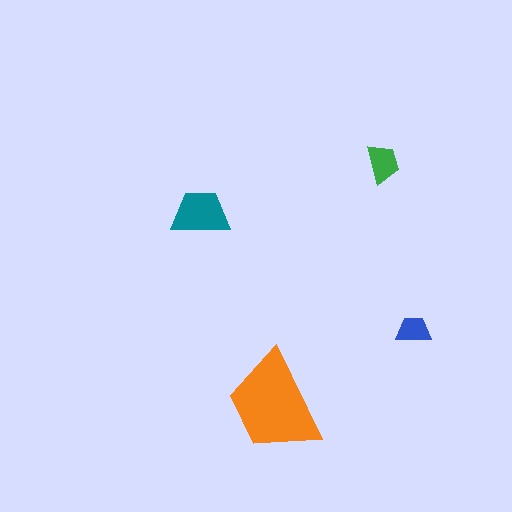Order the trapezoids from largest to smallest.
the orange one, the teal one, the green one, the blue one.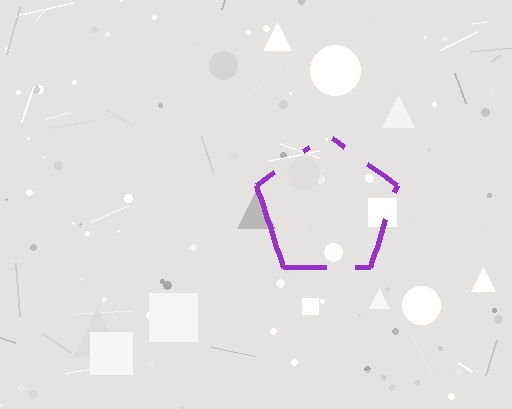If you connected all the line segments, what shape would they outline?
They would outline a pentagon.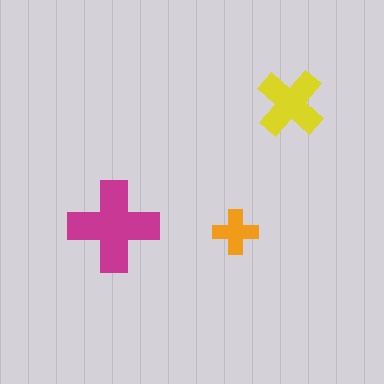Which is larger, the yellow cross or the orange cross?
The yellow one.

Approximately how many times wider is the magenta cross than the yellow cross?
About 1.5 times wider.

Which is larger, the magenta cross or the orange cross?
The magenta one.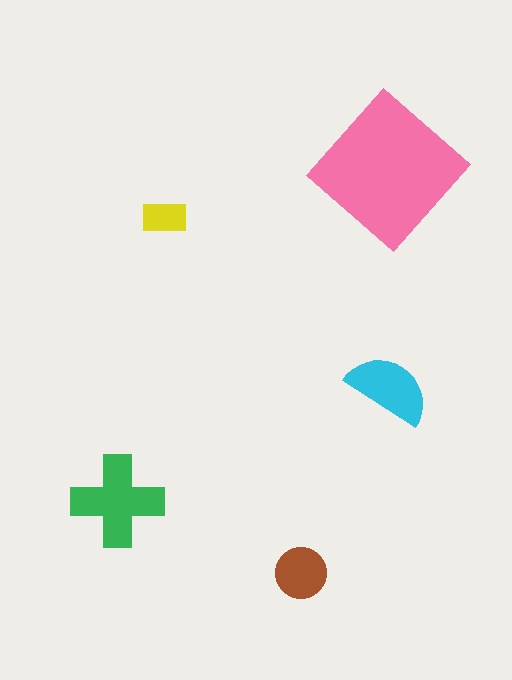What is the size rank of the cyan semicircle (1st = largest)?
3rd.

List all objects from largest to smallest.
The pink diamond, the green cross, the cyan semicircle, the brown circle, the yellow rectangle.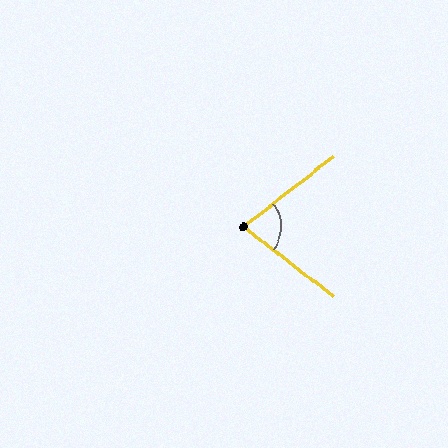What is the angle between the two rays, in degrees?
Approximately 76 degrees.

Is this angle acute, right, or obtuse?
It is acute.